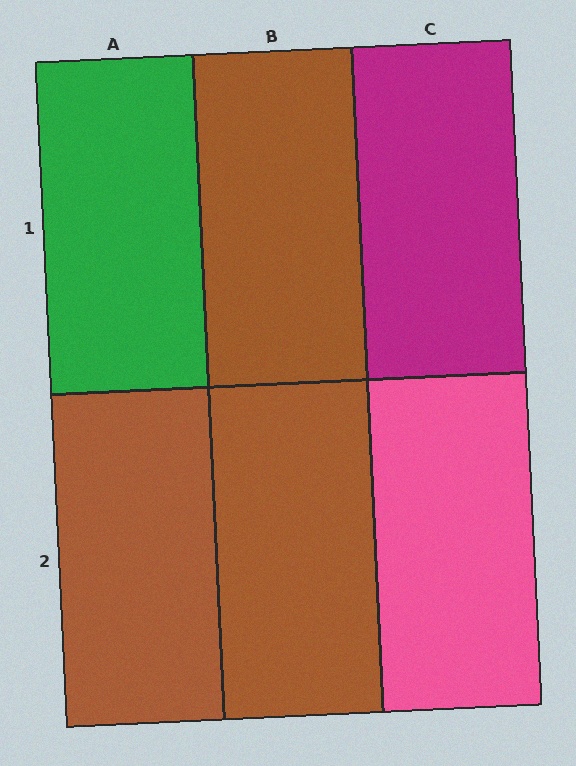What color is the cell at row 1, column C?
Magenta.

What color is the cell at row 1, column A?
Green.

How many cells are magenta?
1 cell is magenta.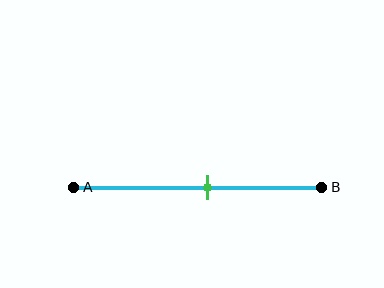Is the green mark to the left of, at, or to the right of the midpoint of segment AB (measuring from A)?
The green mark is to the right of the midpoint of segment AB.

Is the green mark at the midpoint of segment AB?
No, the mark is at about 55% from A, not at the 50% midpoint.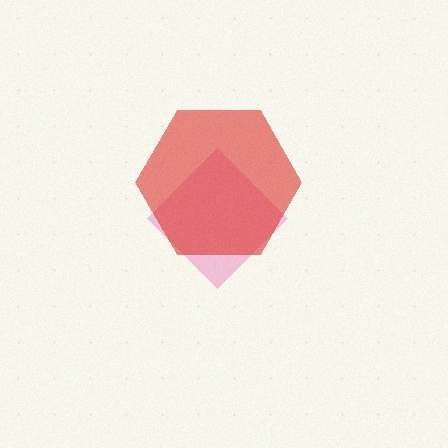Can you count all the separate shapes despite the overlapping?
Yes, there are 2 separate shapes.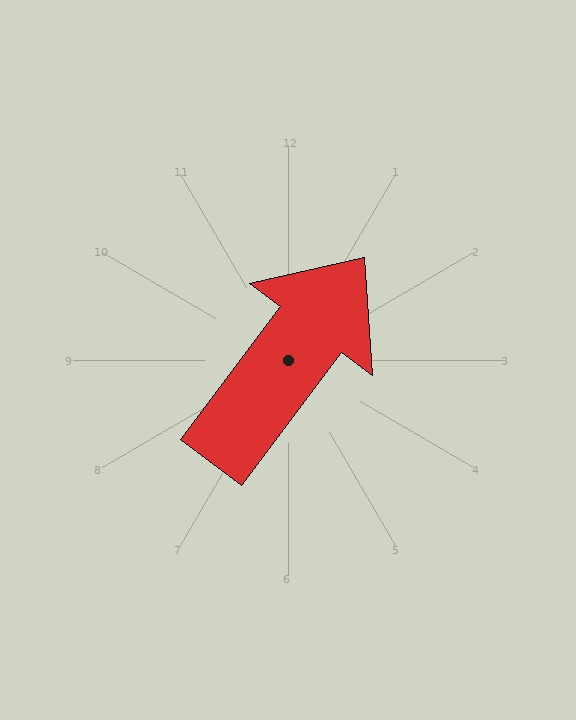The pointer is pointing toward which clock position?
Roughly 1 o'clock.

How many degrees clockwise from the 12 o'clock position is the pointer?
Approximately 37 degrees.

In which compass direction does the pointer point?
Northeast.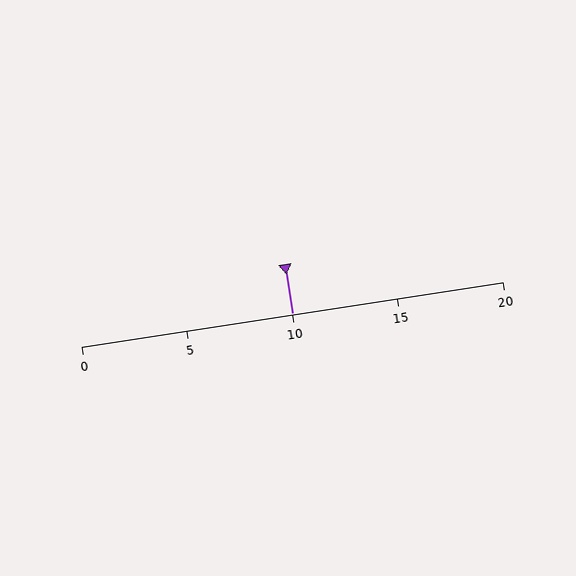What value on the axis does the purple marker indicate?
The marker indicates approximately 10.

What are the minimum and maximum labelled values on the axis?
The axis runs from 0 to 20.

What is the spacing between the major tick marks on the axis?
The major ticks are spaced 5 apart.